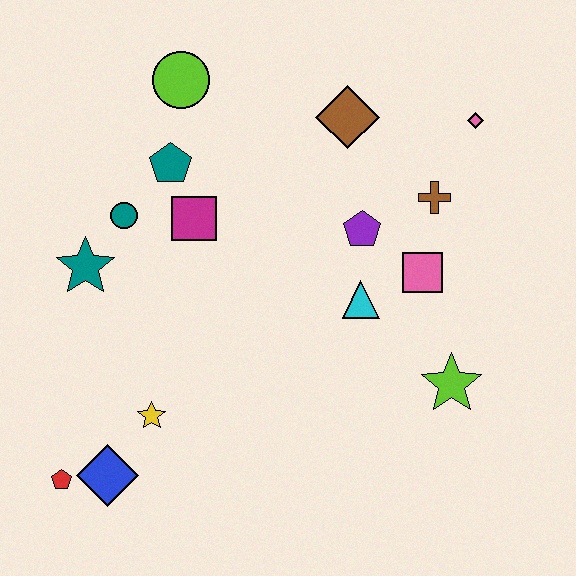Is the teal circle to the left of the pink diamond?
Yes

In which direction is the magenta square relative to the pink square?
The magenta square is to the left of the pink square.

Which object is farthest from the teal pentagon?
The lime star is farthest from the teal pentagon.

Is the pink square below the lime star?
No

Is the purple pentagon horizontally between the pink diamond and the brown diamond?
Yes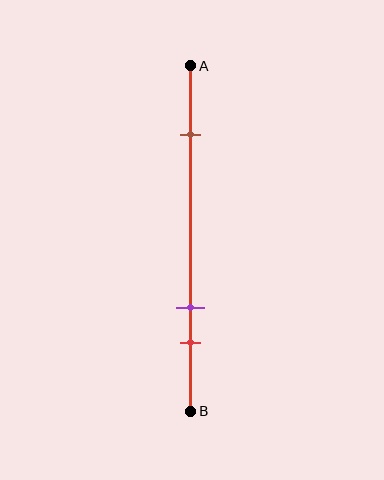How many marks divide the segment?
There are 3 marks dividing the segment.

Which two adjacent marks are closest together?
The purple and red marks are the closest adjacent pair.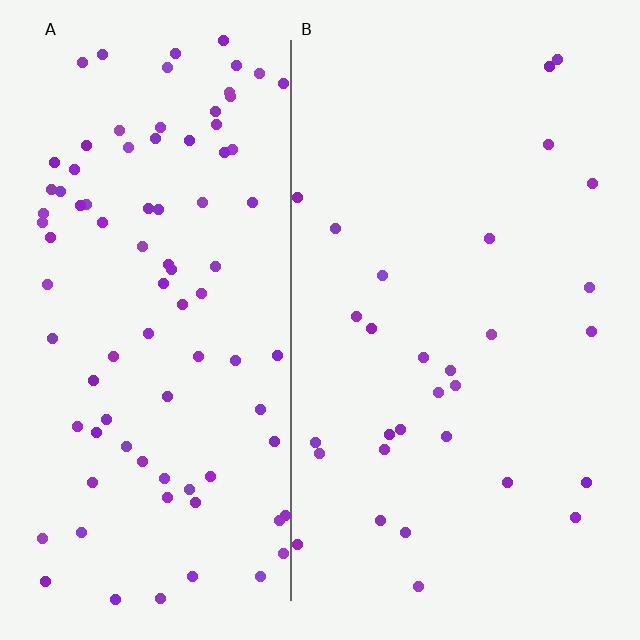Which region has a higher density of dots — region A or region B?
A (the left).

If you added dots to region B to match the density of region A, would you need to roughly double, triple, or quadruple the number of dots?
Approximately triple.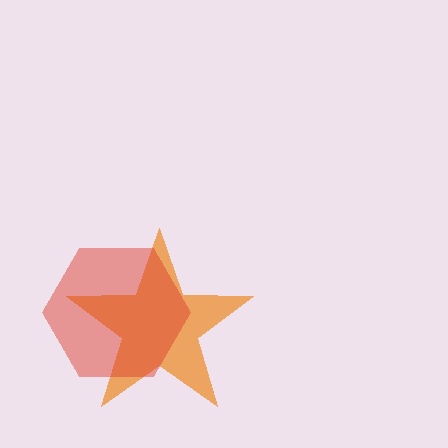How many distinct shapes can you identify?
There are 2 distinct shapes: an orange star, a red hexagon.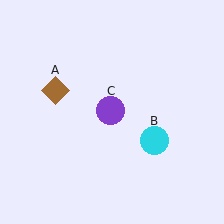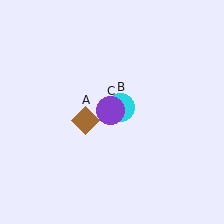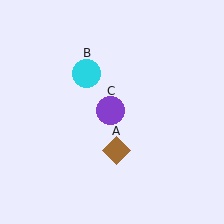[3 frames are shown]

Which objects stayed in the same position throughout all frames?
Purple circle (object C) remained stationary.